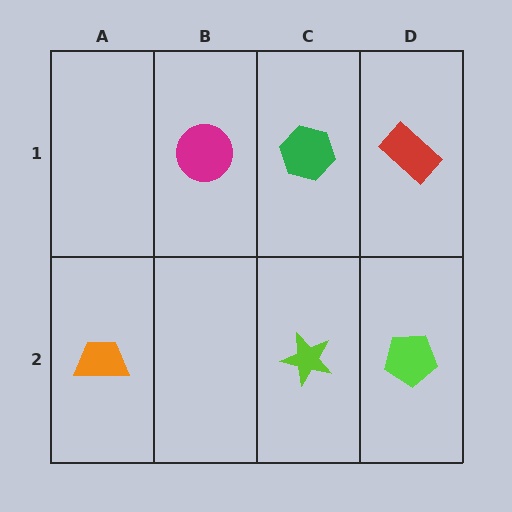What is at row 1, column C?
A green hexagon.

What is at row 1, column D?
A red rectangle.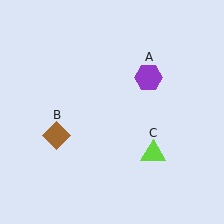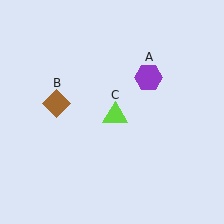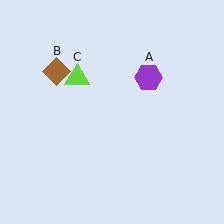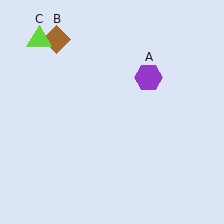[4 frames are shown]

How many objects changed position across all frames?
2 objects changed position: brown diamond (object B), lime triangle (object C).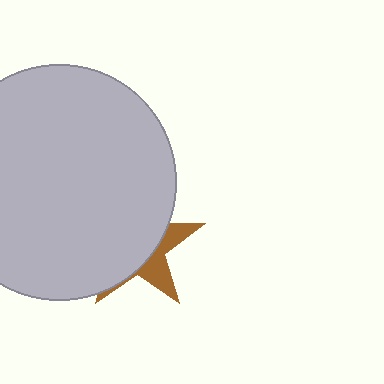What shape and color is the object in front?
The object in front is a light gray circle.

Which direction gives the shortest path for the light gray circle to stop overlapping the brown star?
Moving left gives the shortest separation.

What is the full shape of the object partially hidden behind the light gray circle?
The partially hidden object is a brown star.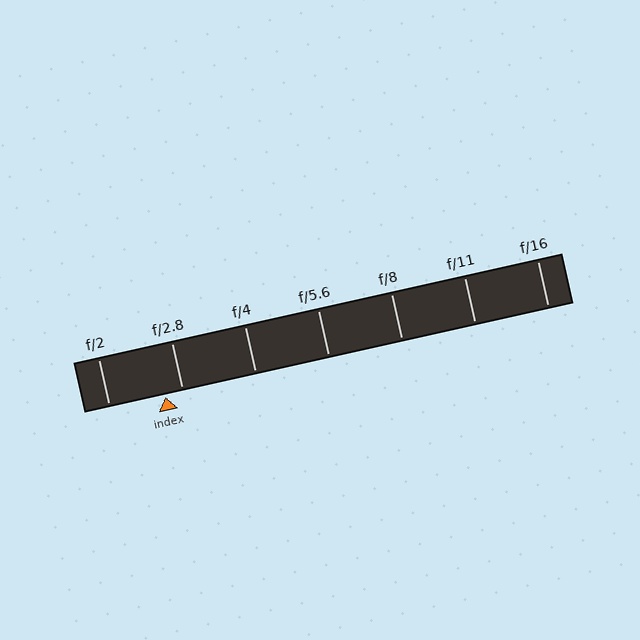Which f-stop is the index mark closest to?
The index mark is closest to f/2.8.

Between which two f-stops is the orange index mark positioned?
The index mark is between f/2 and f/2.8.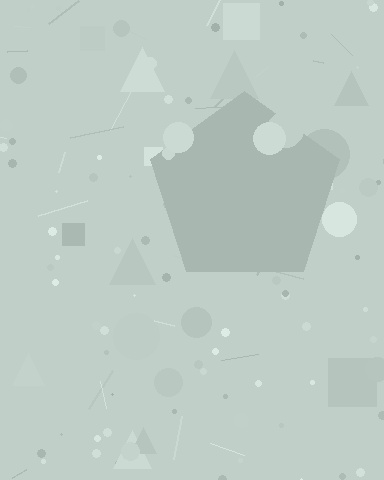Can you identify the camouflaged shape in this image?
The camouflaged shape is a pentagon.